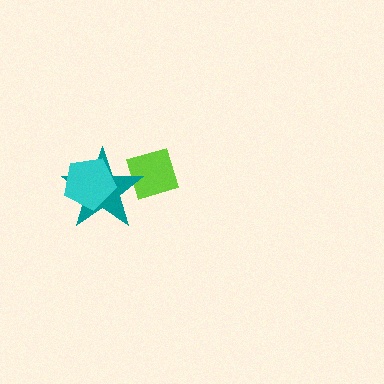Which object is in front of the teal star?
The cyan pentagon is in front of the teal star.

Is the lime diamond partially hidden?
Yes, it is partially covered by another shape.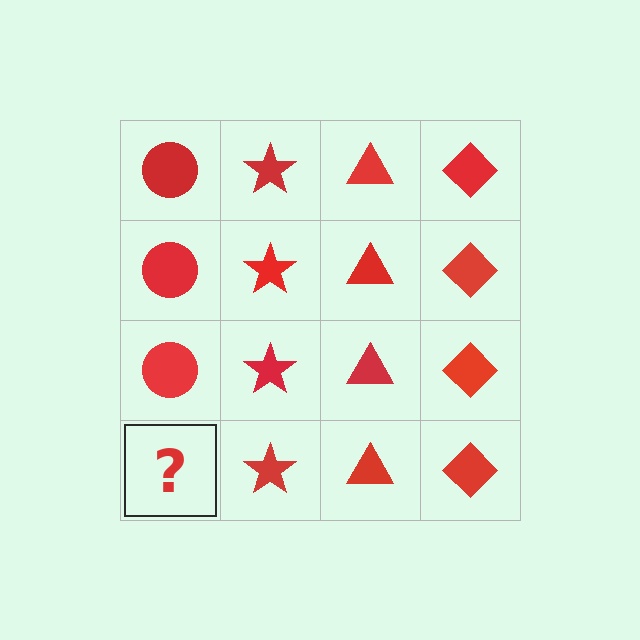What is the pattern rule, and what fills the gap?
The rule is that each column has a consistent shape. The gap should be filled with a red circle.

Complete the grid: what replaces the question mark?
The question mark should be replaced with a red circle.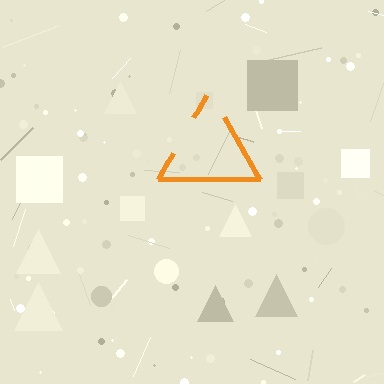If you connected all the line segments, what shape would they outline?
They would outline a triangle.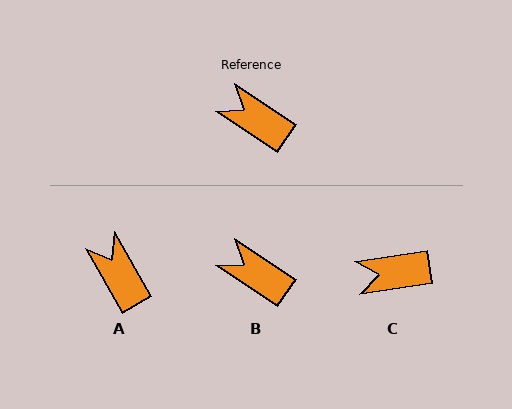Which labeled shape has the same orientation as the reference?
B.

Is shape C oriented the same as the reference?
No, it is off by about 43 degrees.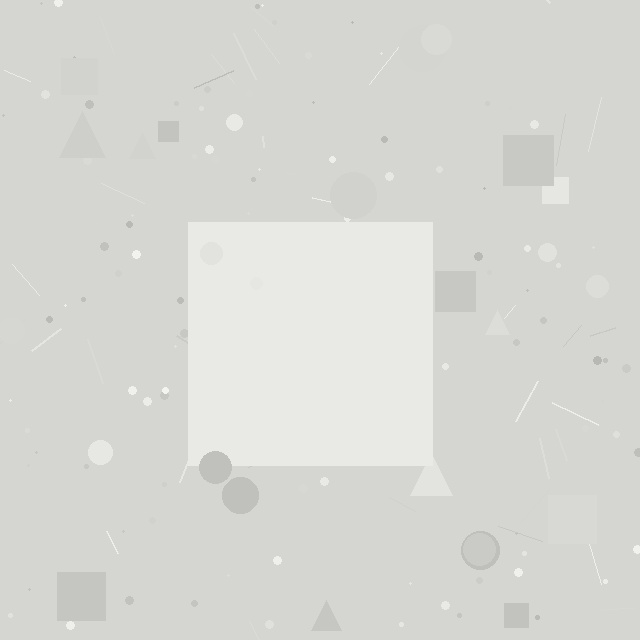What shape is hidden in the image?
A square is hidden in the image.